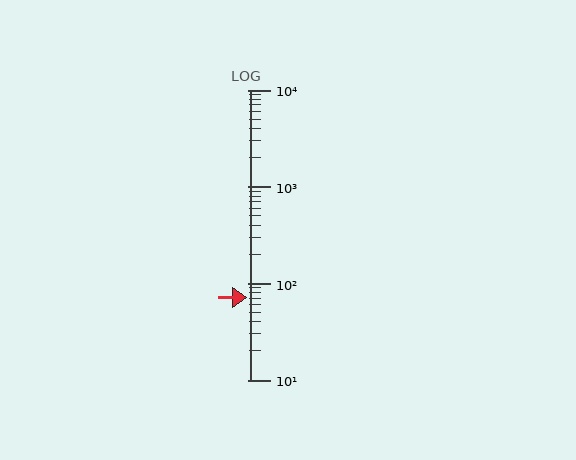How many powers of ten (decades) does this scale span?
The scale spans 3 decades, from 10 to 10000.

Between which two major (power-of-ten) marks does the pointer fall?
The pointer is between 10 and 100.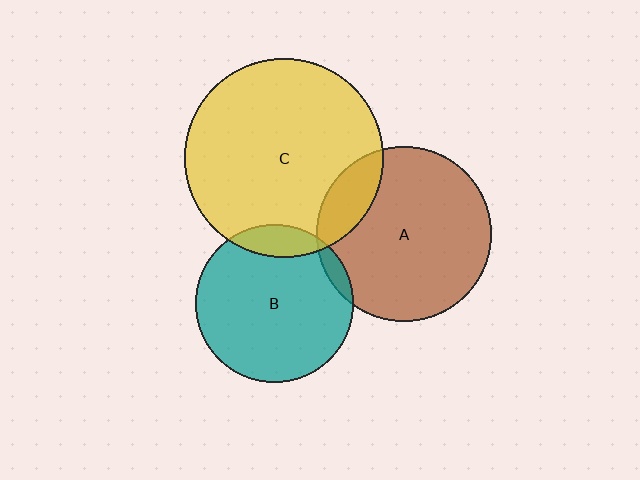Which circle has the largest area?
Circle C (yellow).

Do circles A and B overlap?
Yes.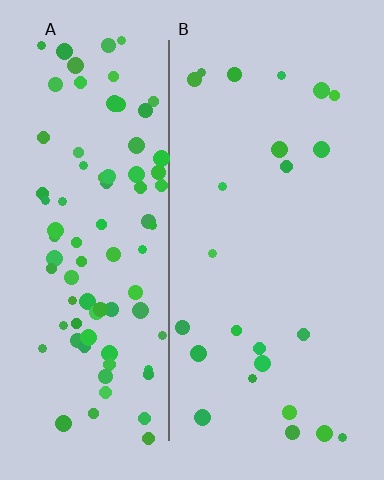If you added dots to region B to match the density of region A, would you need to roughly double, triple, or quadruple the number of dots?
Approximately quadruple.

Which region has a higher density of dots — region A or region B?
A (the left).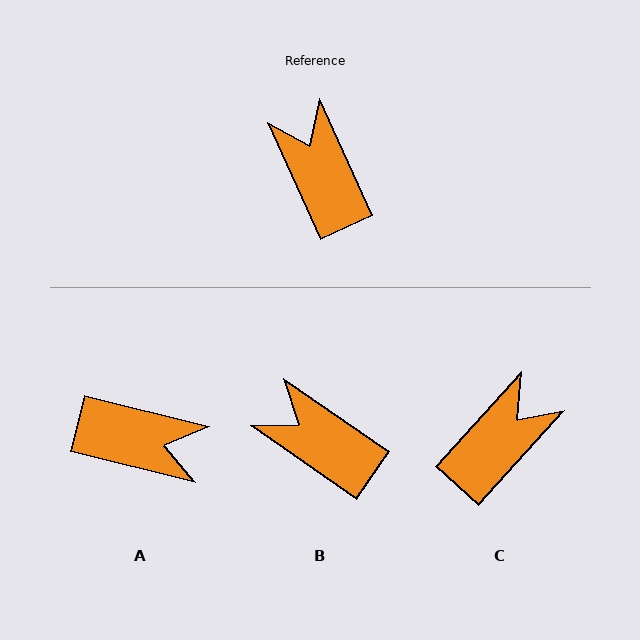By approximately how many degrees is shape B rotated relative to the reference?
Approximately 30 degrees counter-clockwise.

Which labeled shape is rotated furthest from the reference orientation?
A, about 129 degrees away.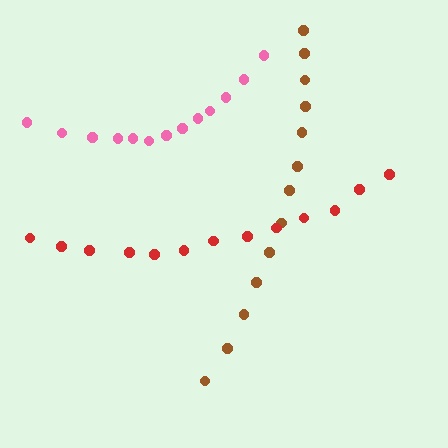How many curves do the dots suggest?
There are 3 distinct paths.